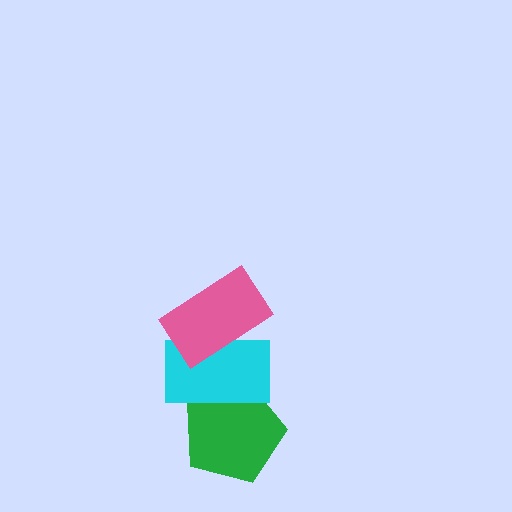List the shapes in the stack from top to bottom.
From top to bottom: the pink rectangle, the cyan rectangle, the green pentagon.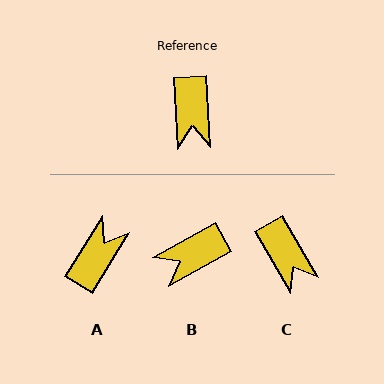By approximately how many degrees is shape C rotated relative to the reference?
Approximately 27 degrees counter-clockwise.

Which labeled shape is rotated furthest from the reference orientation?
A, about 146 degrees away.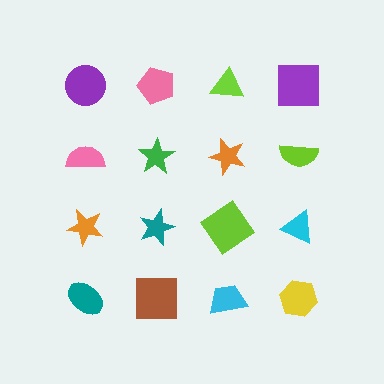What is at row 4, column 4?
A yellow hexagon.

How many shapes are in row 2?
4 shapes.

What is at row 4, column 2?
A brown square.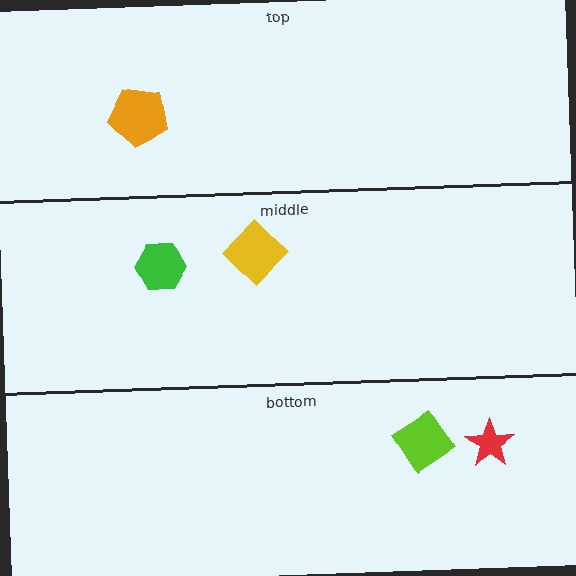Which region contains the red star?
The bottom region.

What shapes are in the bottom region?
The lime diamond, the red star.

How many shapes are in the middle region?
2.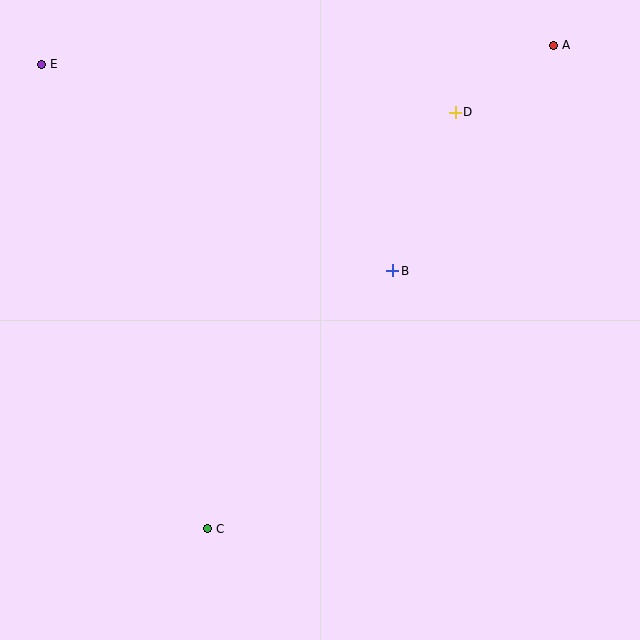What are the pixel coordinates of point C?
Point C is at (208, 529).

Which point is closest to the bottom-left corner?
Point C is closest to the bottom-left corner.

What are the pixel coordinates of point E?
Point E is at (42, 64).